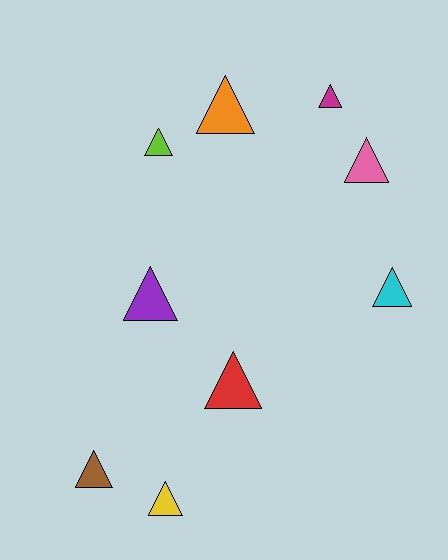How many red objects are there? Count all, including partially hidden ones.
There is 1 red object.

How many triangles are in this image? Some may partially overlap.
There are 9 triangles.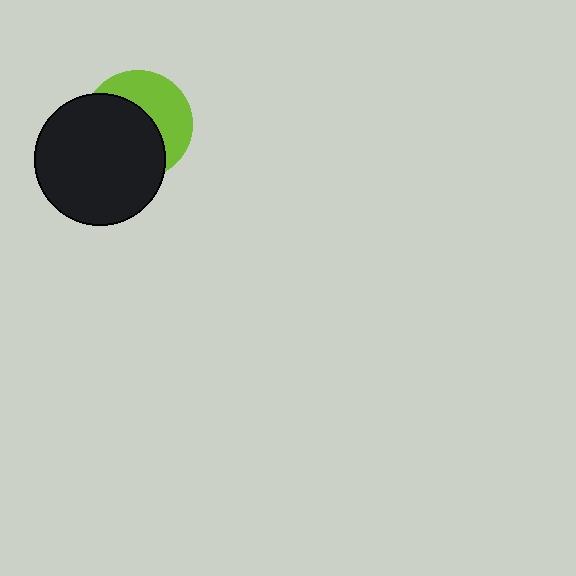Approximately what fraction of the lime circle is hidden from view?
Roughly 57% of the lime circle is hidden behind the black circle.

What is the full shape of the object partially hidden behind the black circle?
The partially hidden object is a lime circle.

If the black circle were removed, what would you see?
You would see the complete lime circle.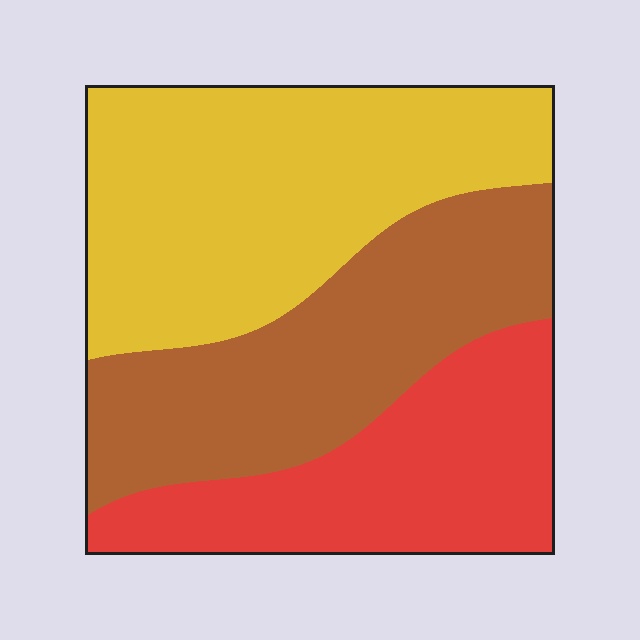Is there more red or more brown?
Brown.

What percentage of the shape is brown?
Brown takes up between a quarter and a half of the shape.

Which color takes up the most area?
Yellow, at roughly 40%.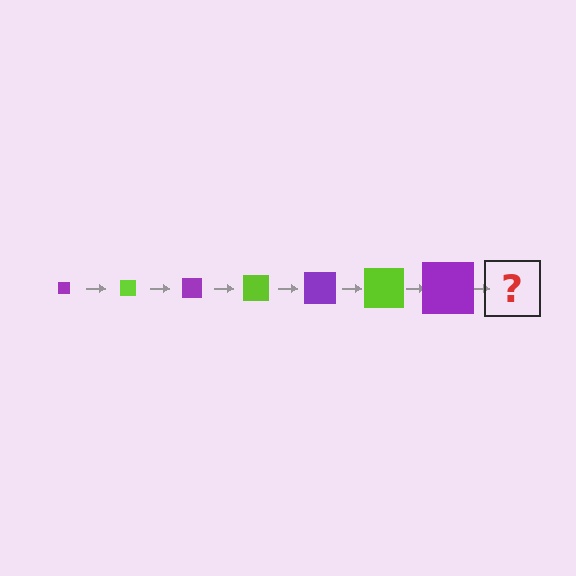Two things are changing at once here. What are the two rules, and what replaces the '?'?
The two rules are that the square grows larger each step and the color cycles through purple and lime. The '?' should be a lime square, larger than the previous one.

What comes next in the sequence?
The next element should be a lime square, larger than the previous one.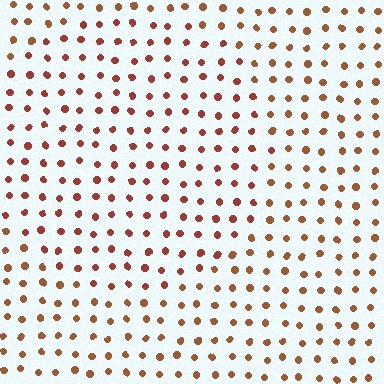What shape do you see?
I see a circle.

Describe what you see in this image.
The image is filled with small brown elements in a uniform arrangement. A circle-shaped region is visible where the elements are tinted to a slightly different hue, forming a subtle color boundary.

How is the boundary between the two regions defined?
The boundary is defined purely by a slight shift in hue (about 20 degrees). Spacing, size, and orientation are identical on both sides.